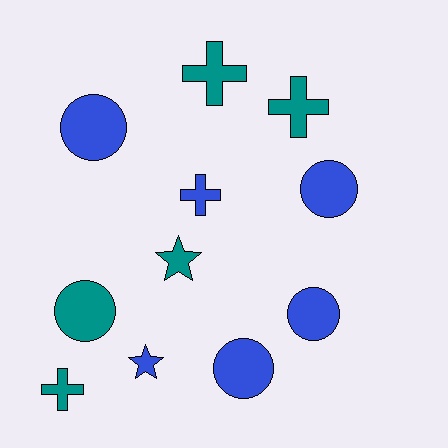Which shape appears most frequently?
Circle, with 5 objects.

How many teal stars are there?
There is 1 teal star.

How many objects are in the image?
There are 11 objects.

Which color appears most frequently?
Blue, with 6 objects.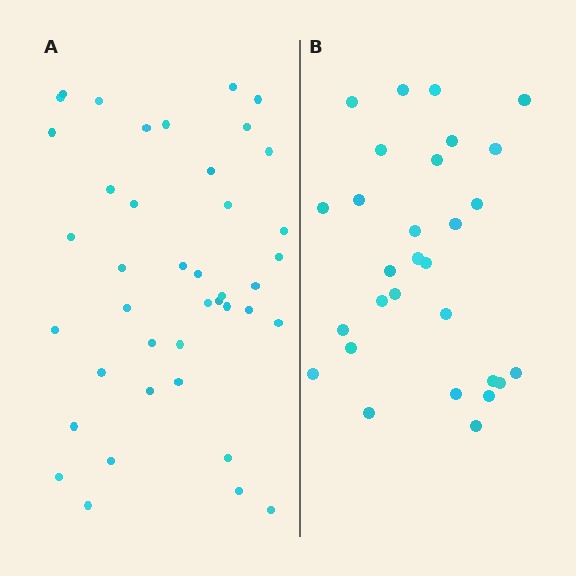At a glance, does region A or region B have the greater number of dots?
Region A (the left region) has more dots.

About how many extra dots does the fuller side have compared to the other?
Region A has roughly 12 or so more dots than region B.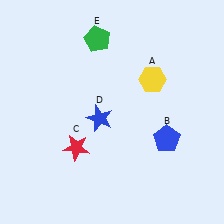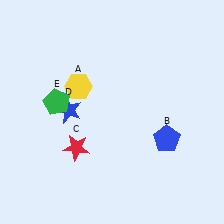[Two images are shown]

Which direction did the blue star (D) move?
The blue star (D) moved left.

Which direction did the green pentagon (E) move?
The green pentagon (E) moved down.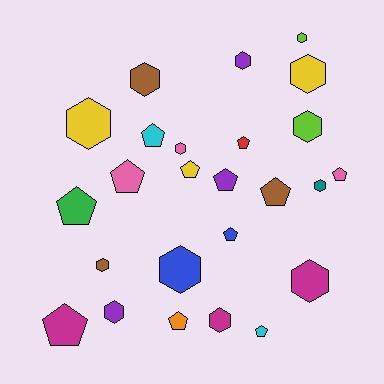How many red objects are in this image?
There is 1 red object.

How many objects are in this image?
There are 25 objects.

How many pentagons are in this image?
There are 12 pentagons.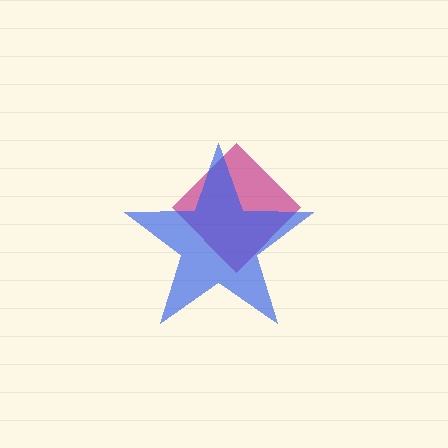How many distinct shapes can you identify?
There are 2 distinct shapes: a magenta diamond, a blue star.